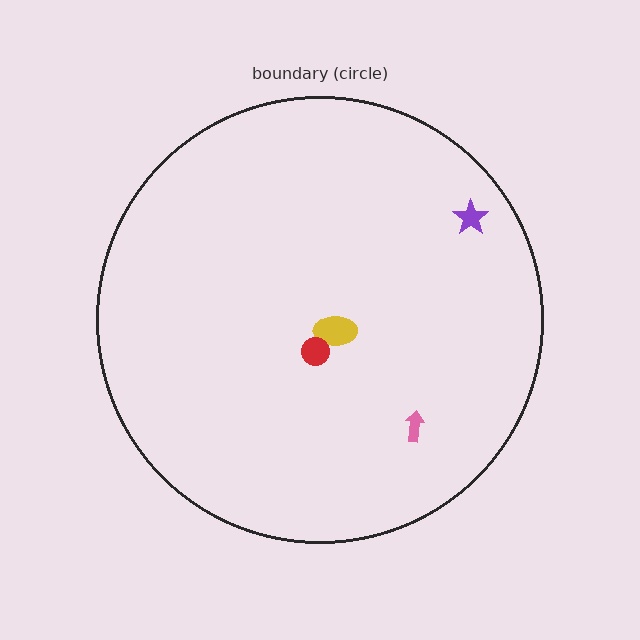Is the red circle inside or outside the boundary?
Inside.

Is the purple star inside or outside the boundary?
Inside.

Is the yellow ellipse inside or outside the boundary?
Inside.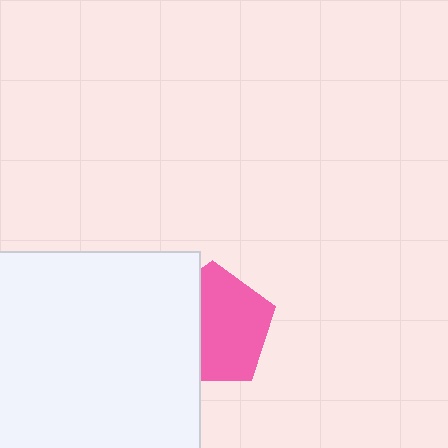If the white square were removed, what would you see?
You would see the complete pink pentagon.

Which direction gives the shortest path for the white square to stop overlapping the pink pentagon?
Moving left gives the shortest separation.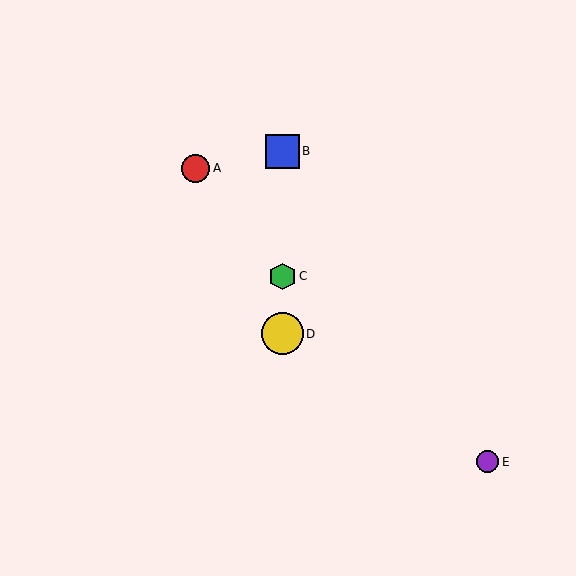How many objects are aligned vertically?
3 objects (B, C, D) are aligned vertically.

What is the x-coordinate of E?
Object E is at x≈488.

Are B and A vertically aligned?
No, B is at x≈282 and A is at x≈196.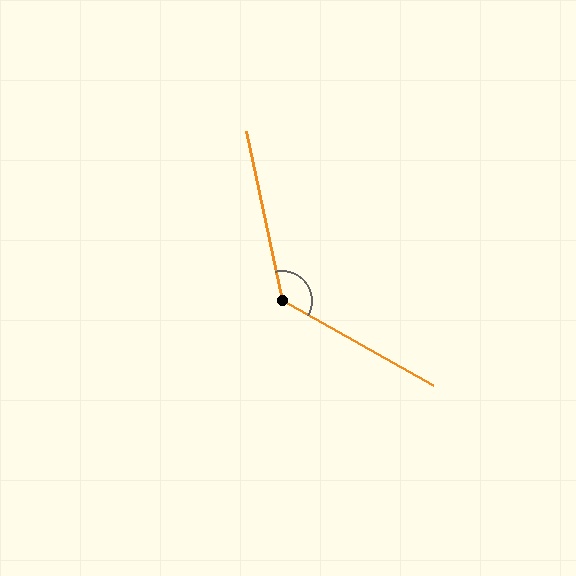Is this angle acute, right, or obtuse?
It is obtuse.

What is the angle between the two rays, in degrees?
Approximately 131 degrees.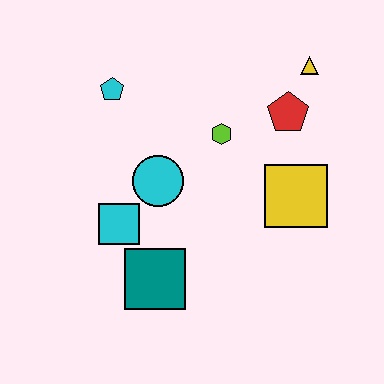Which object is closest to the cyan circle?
The cyan square is closest to the cyan circle.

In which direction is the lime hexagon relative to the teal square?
The lime hexagon is above the teal square.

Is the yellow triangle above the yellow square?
Yes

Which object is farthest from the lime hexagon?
The teal square is farthest from the lime hexagon.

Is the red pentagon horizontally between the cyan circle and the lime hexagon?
No